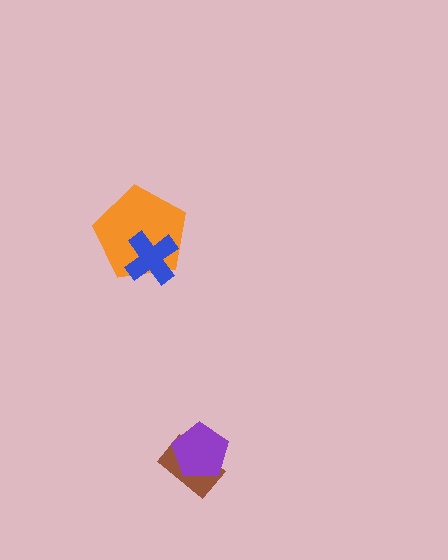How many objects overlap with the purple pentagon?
1 object overlaps with the purple pentagon.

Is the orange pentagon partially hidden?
Yes, it is partially covered by another shape.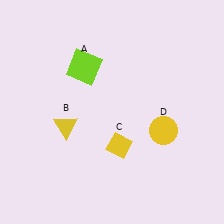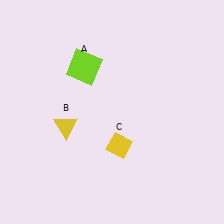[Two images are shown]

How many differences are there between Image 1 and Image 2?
There is 1 difference between the two images.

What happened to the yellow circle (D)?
The yellow circle (D) was removed in Image 2. It was in the bottom-right area of Image 1.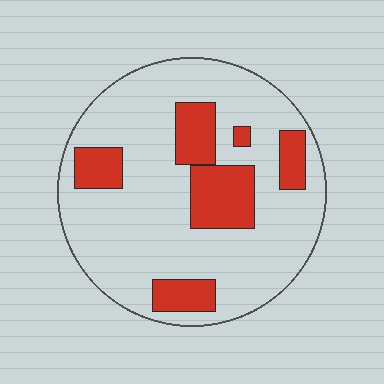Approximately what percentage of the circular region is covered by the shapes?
Approximately 25%.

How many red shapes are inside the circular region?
6.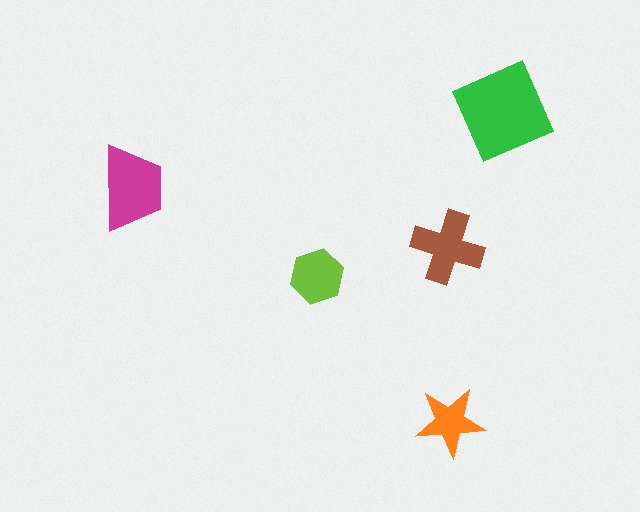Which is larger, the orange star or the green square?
The green square.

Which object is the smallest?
The orange star.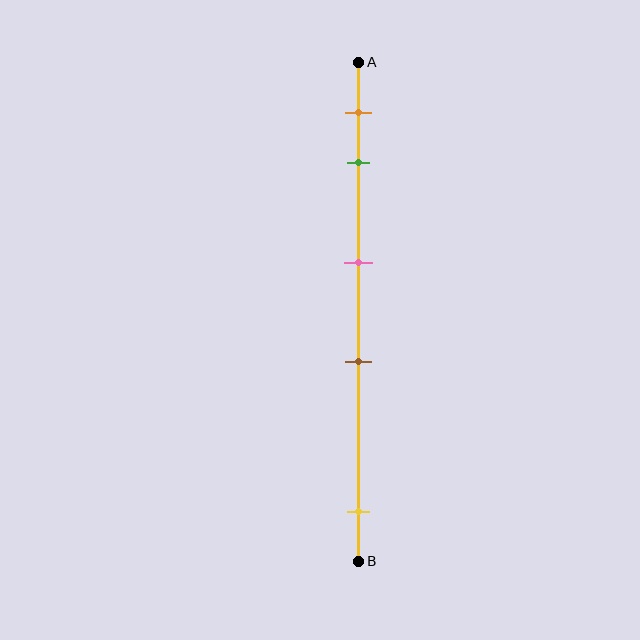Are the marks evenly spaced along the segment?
No, the marks are not evenly spaced.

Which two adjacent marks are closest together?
The orange and green marks are the closest adjacent pair.